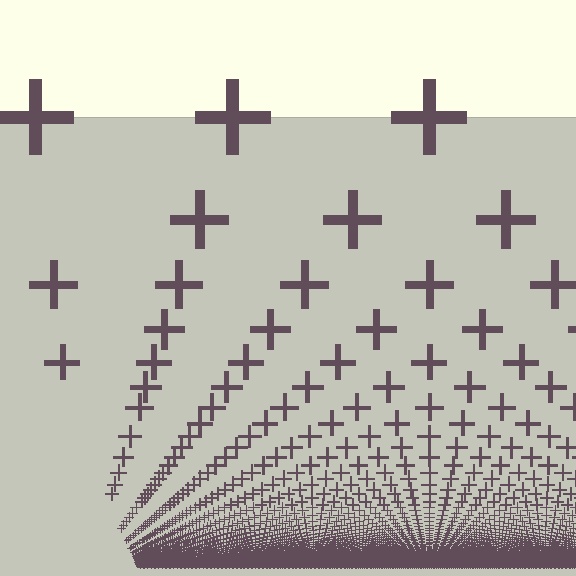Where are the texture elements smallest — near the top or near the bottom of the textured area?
Near the bottom.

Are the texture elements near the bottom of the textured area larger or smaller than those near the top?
Smaller. The gradient is inverted — elements near the bottom are smaller and denser.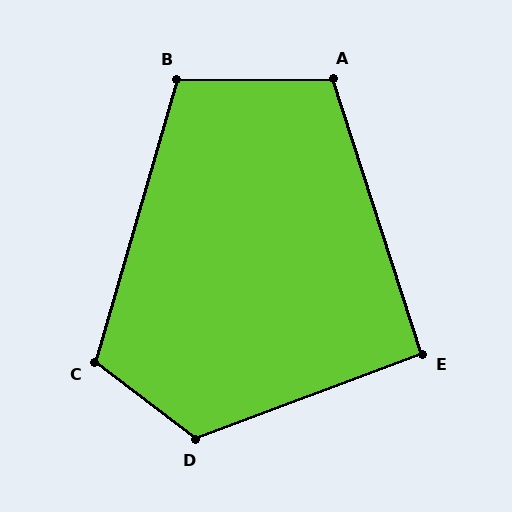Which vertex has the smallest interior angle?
E, at approximately 93 degrees.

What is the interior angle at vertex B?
Approximately 106 degrees (obtuse).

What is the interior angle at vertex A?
Approximately 108 degrees (obtuse).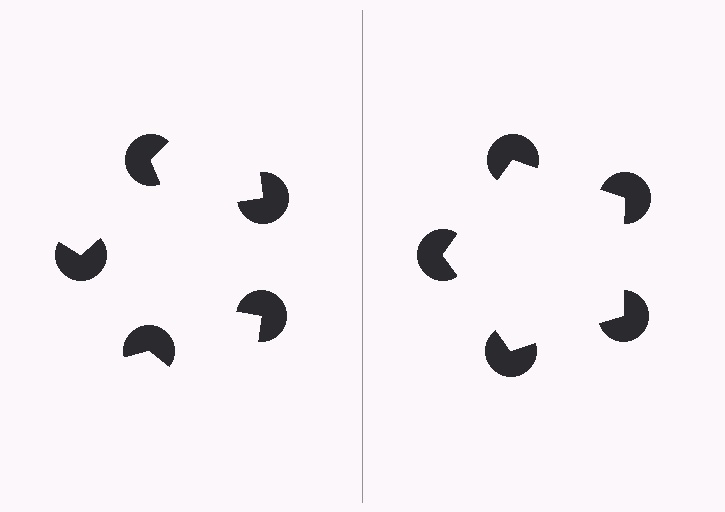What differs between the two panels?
The pac-man discs are positioned identically on both sides; only the wedge orientations differ. On the right they align to a pentagon; on the left they are misaligned.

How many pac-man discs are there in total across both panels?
10 — 5 on each side.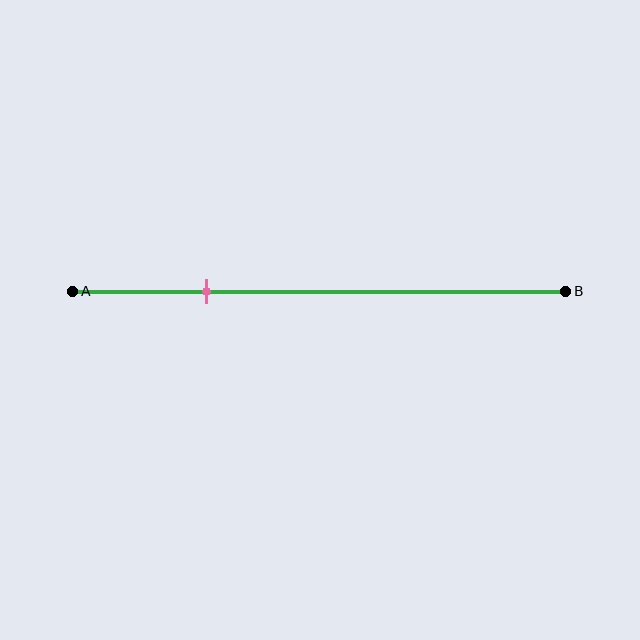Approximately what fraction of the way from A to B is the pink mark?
The pink mark is approximately 25% of the way from A to B.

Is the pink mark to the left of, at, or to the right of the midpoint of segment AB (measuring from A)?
The pink mark is to the left of the midpoint of segment AB.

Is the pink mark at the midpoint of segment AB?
No, the mark is at about 25% from A, not at the 50% midpoint.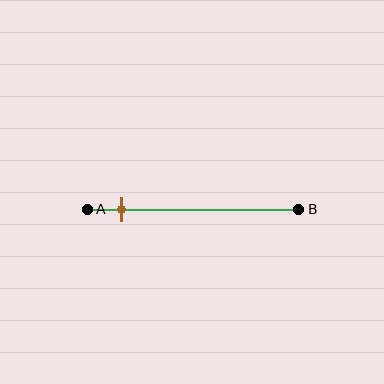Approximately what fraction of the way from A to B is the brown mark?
The brown mark is approximately 15% of the way from A to B.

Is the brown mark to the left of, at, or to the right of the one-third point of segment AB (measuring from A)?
The brown mark is to the left of the one-third point of segment AB.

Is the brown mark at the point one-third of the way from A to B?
No, the mark is at about 15% from A, not at the 33% one-third point.